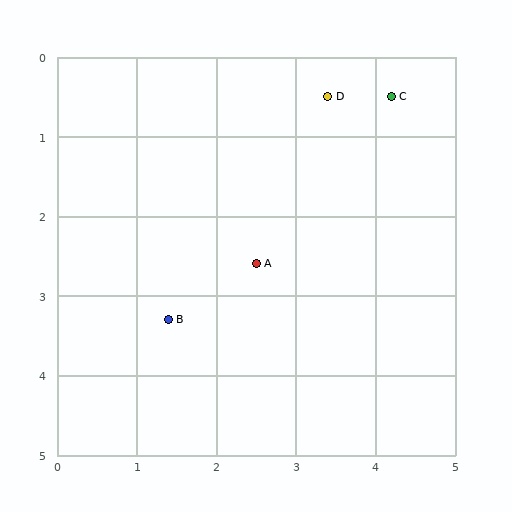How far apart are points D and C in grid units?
Points D and C are about 0.8 grid units apart.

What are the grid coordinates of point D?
Point D is at approximately (3.4, 0.5).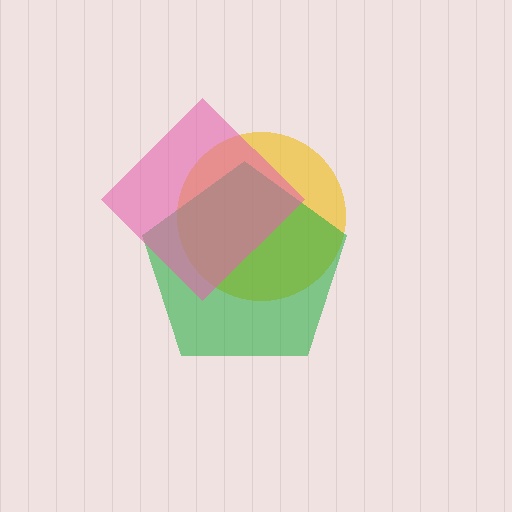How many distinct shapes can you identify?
There are 3 distinct shapes: a yellow circle, a green pentagon, a pink diamond.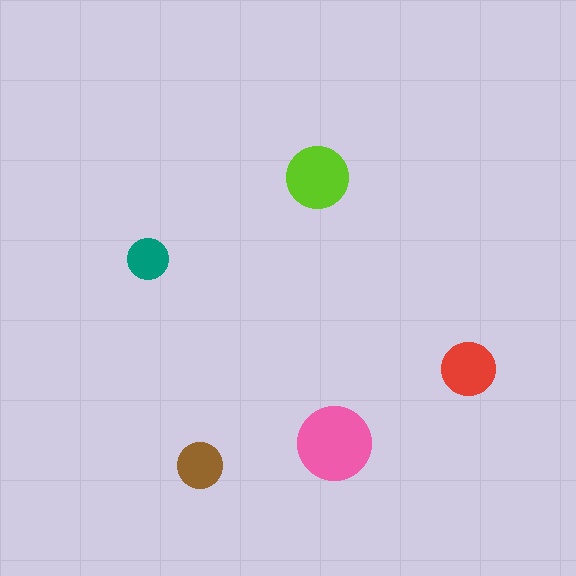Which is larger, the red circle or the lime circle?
The lime one.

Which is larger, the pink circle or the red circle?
The pink one.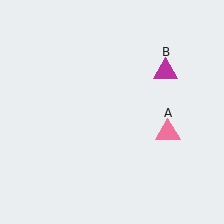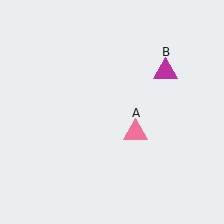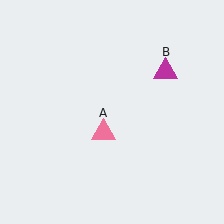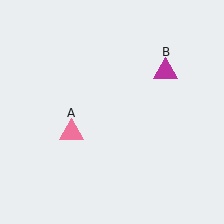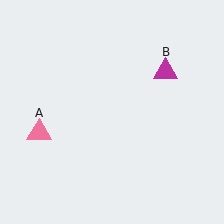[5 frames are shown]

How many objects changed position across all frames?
1 object changed position: pink triangle (object A).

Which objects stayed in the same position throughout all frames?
Magenta triangle (object B) remained stationary.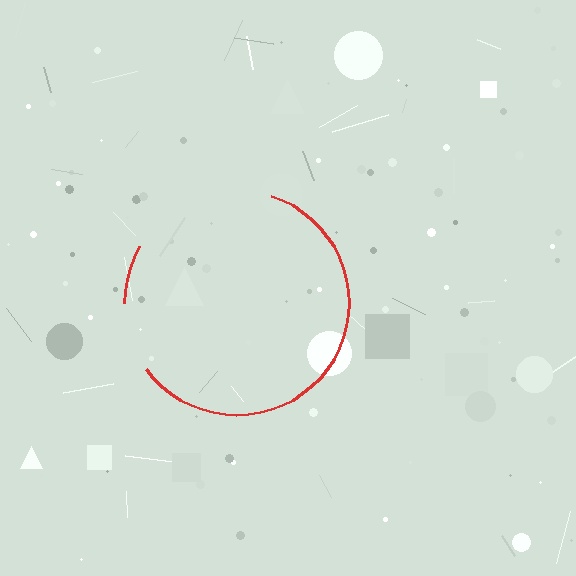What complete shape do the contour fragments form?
The contour fragments form a circle.